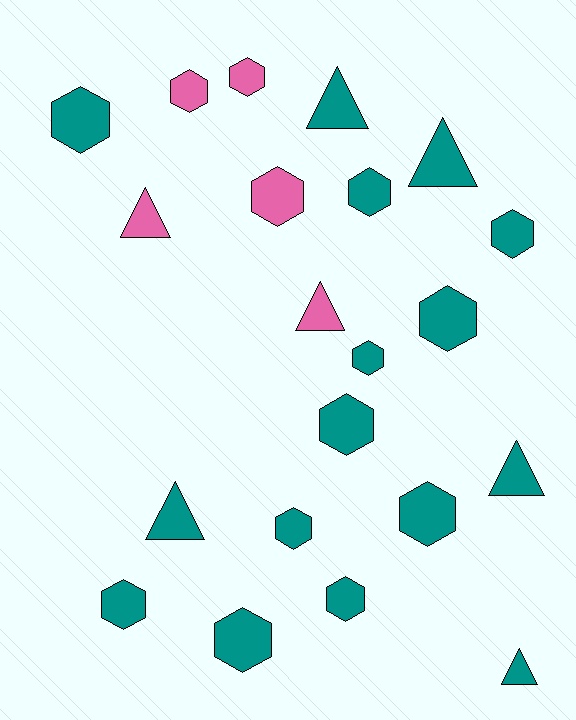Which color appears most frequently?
Teal, with 16 objects.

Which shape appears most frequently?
Hexagon, with 14 objects.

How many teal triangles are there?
There are 5 teal triangles.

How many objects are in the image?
There are 21 objects.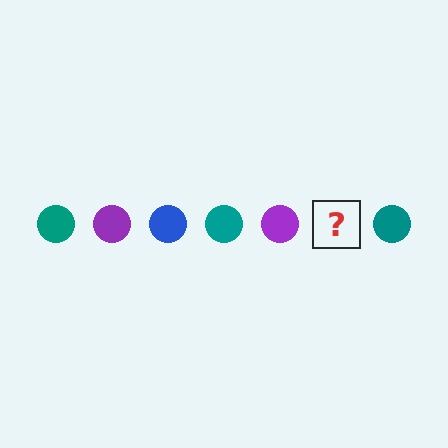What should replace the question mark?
The question mark should be replaced with a blue circle.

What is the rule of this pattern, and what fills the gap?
The rule is that the pattern cycles through teal, purple, blue circles. The gap should be filled with a blue circle.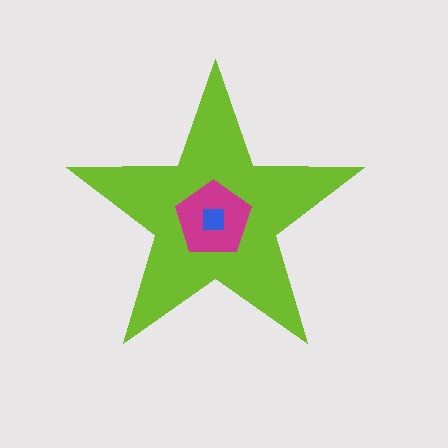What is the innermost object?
The blue square.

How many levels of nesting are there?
3.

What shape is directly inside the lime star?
The magenta pentagon.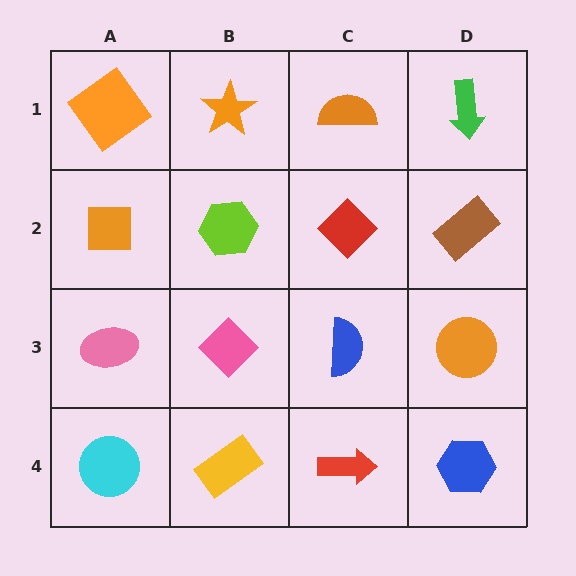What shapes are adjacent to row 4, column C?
A blue semicircle (row 3, column C), a yellow rectangle (row 4, column B), a blue hexagon (row 4, column D).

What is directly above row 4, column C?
A blue semicircle.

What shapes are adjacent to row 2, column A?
An orange diamond (row 1, column A), a pink ellipse (row 3, column A), a lime hexagon (row 2, column B).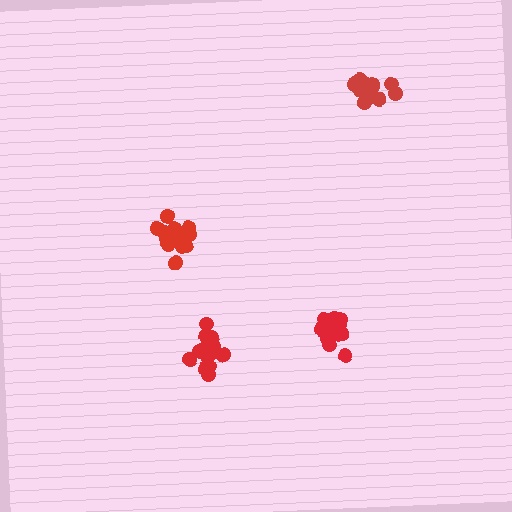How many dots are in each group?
Group 1: 16 dots, Group 2: 16 dots, Group 3: 17 dots, Group 4: 15 dots (64 total).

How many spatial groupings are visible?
There are 4 spatial groupings.